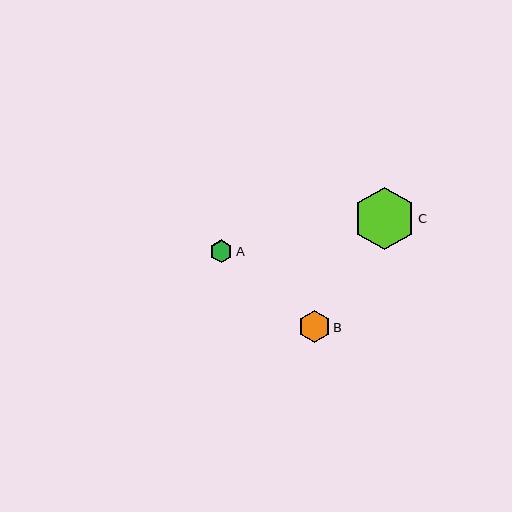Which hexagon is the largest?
Hexagon C is the largest with a size of approximately 62 pixels.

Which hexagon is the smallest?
Hexagon A is the smallest with a size of approximately 23 pixels.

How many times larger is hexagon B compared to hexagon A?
Hexagon B is approximately 1.4 times the size of hexagon A.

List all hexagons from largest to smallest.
From largest to smallest: C, B, A.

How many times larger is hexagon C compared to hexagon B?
Hexagon C is approximately 2.0 times the size of hexagon B.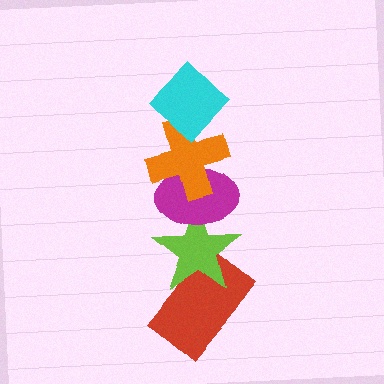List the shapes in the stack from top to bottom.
From top to bottom: the cyan diamond, the orange cross, the magenta ellipse, the lime star, the red rectangle.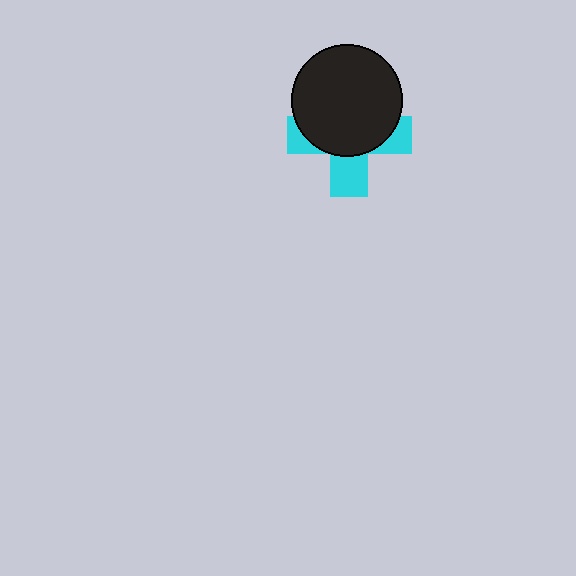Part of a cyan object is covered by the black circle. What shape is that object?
It is a cross.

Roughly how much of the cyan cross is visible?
A small part of it is visible (roughly 38%).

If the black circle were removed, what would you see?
You would see the complete cyan cross.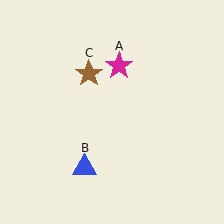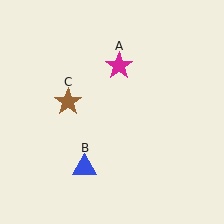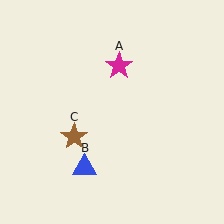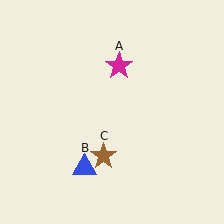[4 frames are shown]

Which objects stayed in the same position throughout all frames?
Magenta star (object A) and blue triangle (object B) remained stationary.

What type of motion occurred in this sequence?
The brown star (object C) rotated counterclockwise around the center of the scene.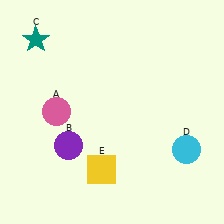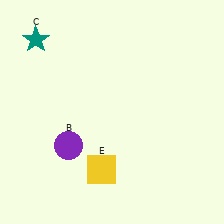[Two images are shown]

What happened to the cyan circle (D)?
The cyan circle (D) was removed in Image 2. It was in the bottom-right area of Image 1.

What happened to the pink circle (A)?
The pink circle (A) was removed in Image 2. It was in the top-left area of Image 1.